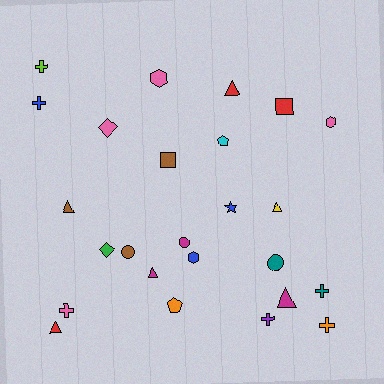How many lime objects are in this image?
There is 1 lime object.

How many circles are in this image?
There are 3 circles.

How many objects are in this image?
There are 25 objects.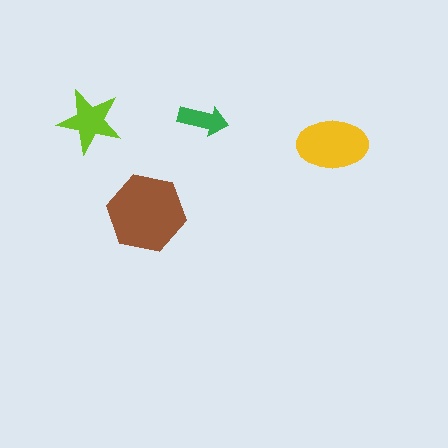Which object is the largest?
The brown hexagon.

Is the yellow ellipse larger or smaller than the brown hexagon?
Smaller.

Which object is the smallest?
The green arrow.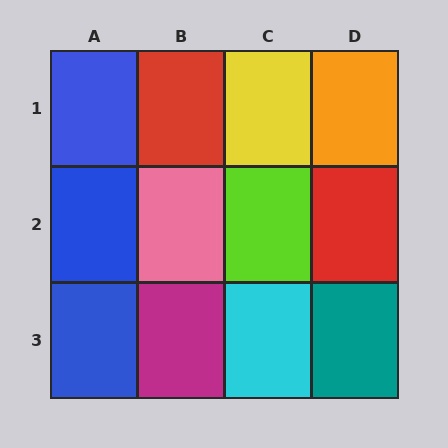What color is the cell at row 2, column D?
Red.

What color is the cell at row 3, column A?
Blue.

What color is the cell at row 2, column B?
Pink.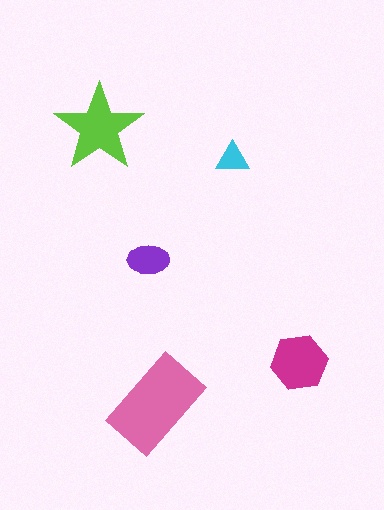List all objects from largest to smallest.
The pink rectangle, the lime star, the magenta hexagon, the purple ellipse, the cyan triangle.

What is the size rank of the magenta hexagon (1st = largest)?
3rd.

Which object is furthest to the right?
The magenta hexagon is rightmost.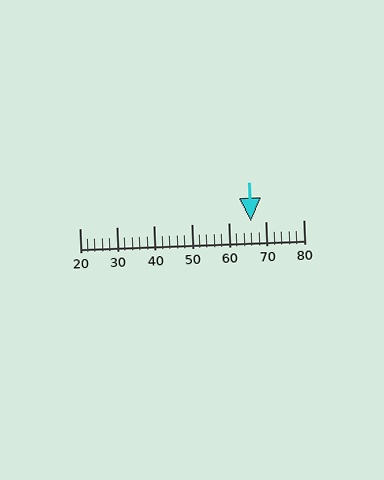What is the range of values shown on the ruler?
The ruler shows values from 20 to 80.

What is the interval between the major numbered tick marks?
The major tick marks are spaced 10 units apart.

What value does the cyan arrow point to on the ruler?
The cyan arrow points to approximately 66.